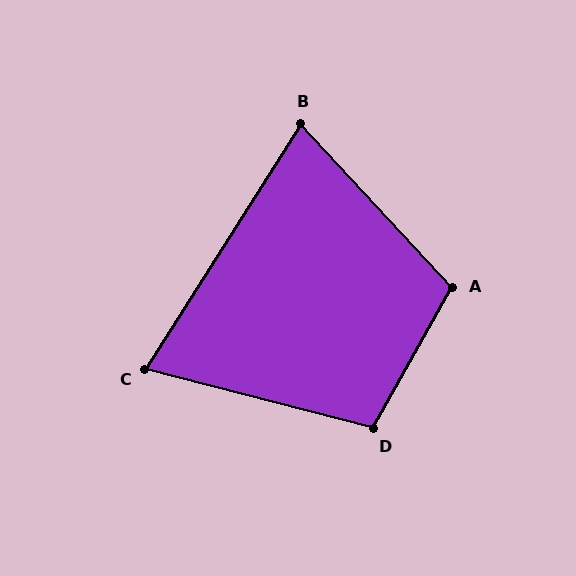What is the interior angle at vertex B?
Approximately 75 degrees (acute).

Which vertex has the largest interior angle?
A, at approximately 108 degrees.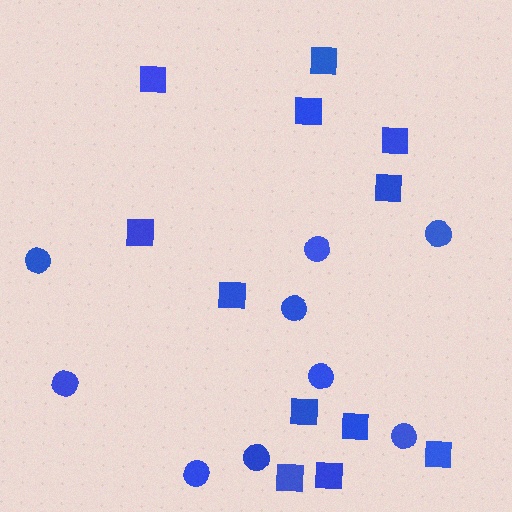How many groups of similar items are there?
There are 2 groups: one group of squares (12) and one group of circles (9).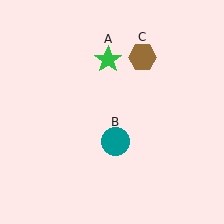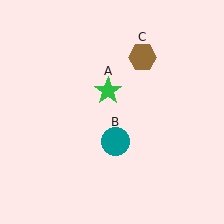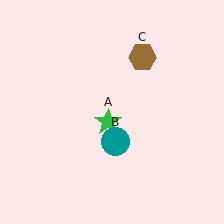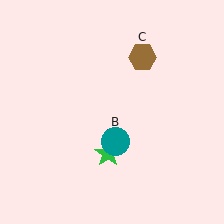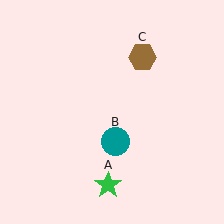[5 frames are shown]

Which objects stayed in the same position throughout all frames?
Teal circle (object B) and brown hexagon (object C) remained stationary.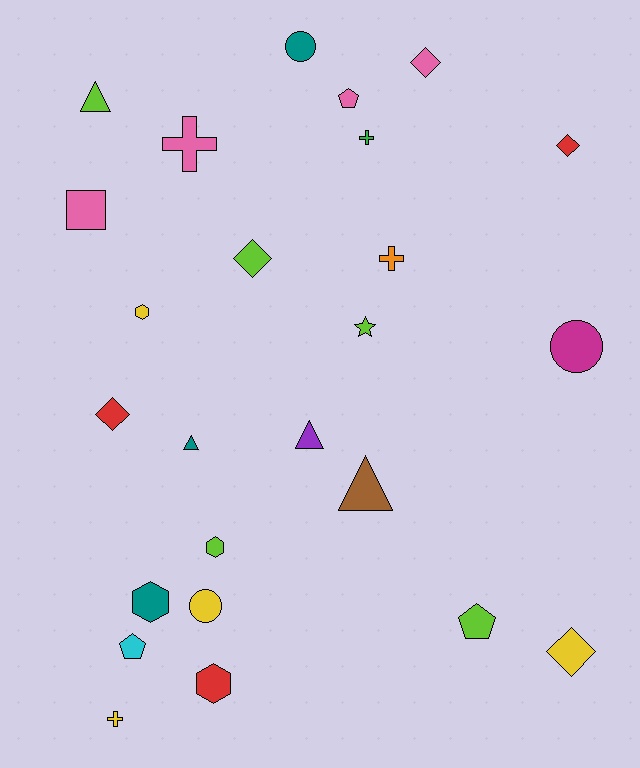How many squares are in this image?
There is 1 square.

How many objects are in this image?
There are 25 objects.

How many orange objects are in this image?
There is 1 orange object.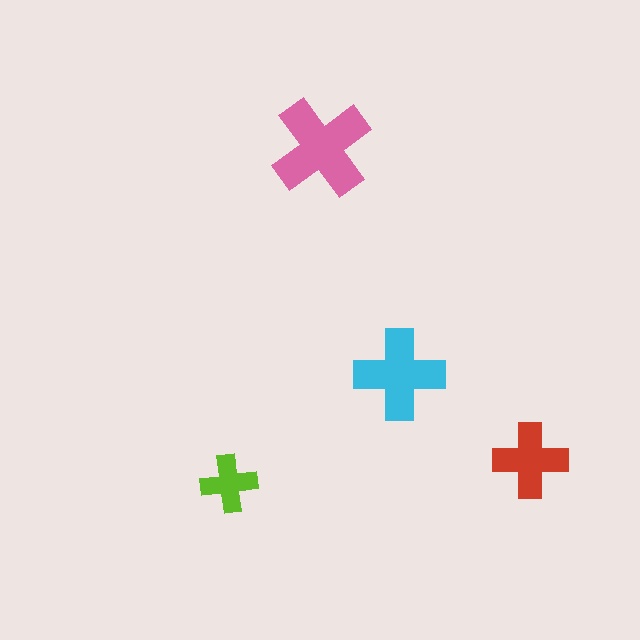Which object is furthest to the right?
The red cross is rightmost.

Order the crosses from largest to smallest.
the pink one, the cyan one, the red one, the lime one.